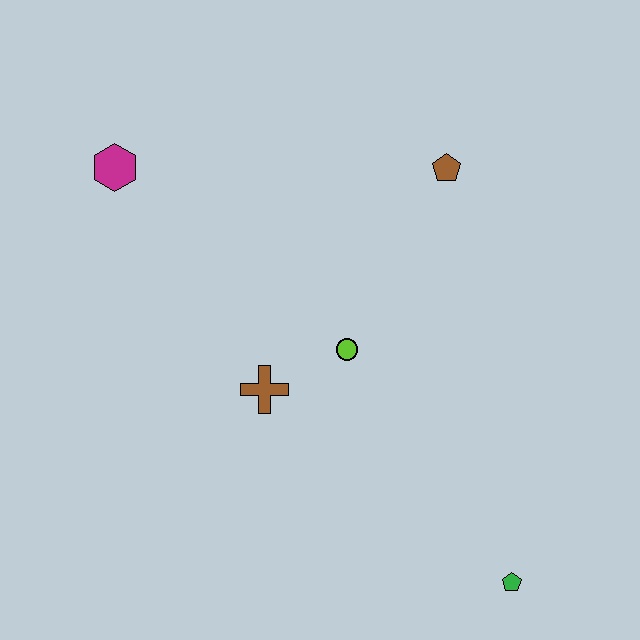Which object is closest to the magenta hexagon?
The brown cross is closest to the magenta hexagon.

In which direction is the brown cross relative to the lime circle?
The brown cross is to the left of the lime circle.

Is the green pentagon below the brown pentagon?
Yes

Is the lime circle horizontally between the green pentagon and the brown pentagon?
No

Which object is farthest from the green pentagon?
The magenta hexagon is farthest from the green pentagon.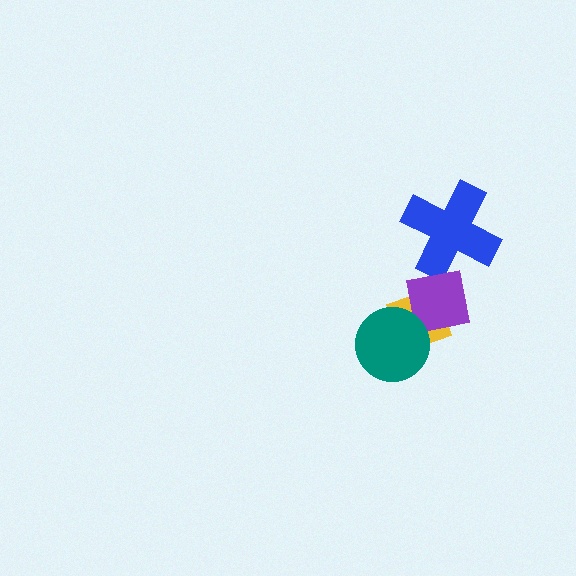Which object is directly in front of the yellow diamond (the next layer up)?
The purple square is directly in front of the yellow diamond.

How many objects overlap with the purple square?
1 object overlaps with the purple square.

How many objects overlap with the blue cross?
0 objects overlap with the blue cross.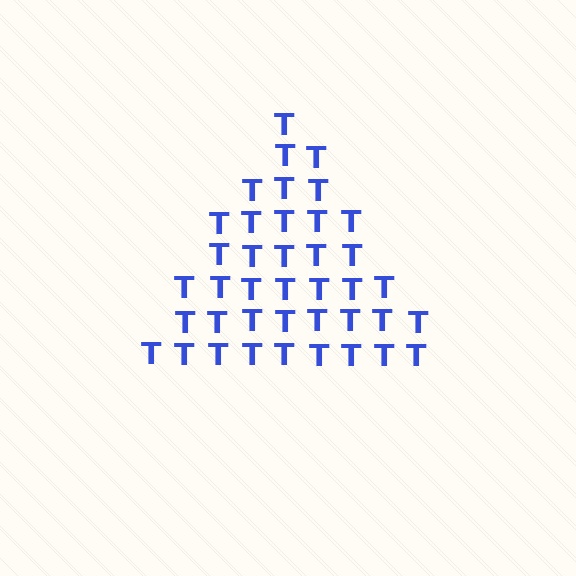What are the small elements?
The small elements are letter T's.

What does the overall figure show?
The overall figure shows a triangle.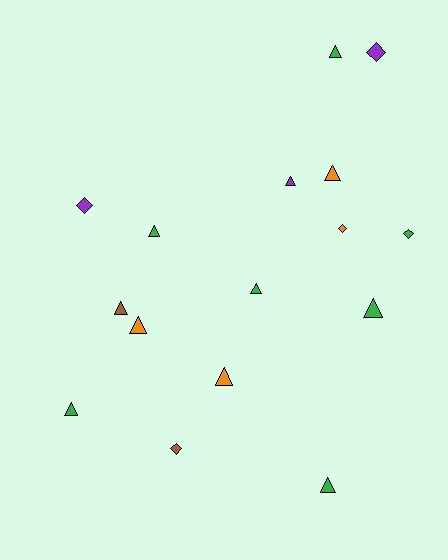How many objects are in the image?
There are 16 objects.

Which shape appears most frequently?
Triangle, with 11 objects.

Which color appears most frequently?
Green, with 7 objects.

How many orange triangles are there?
There are 3 orange triangles.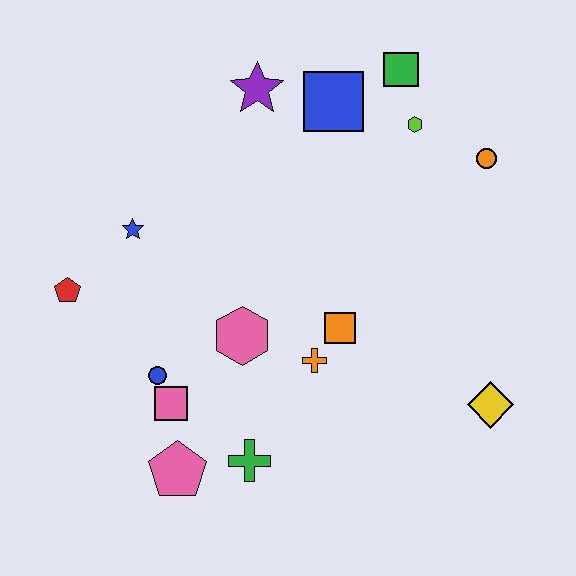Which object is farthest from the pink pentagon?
The green square is farthest from the pink pentagon.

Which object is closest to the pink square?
The blue circle is closest to the pink square.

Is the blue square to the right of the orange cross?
Yes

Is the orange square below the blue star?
Yes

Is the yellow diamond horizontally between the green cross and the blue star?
No